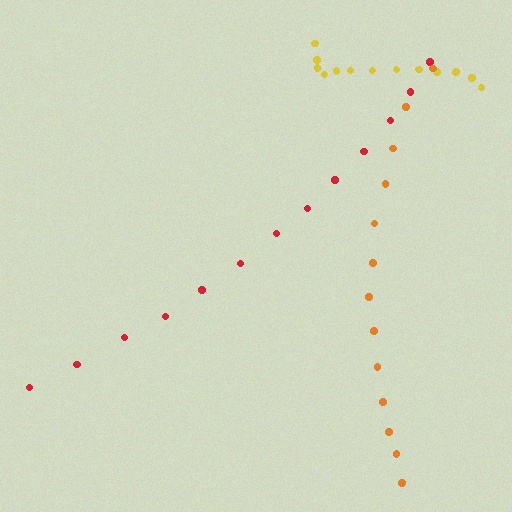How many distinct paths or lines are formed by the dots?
There are 3 distinct paths.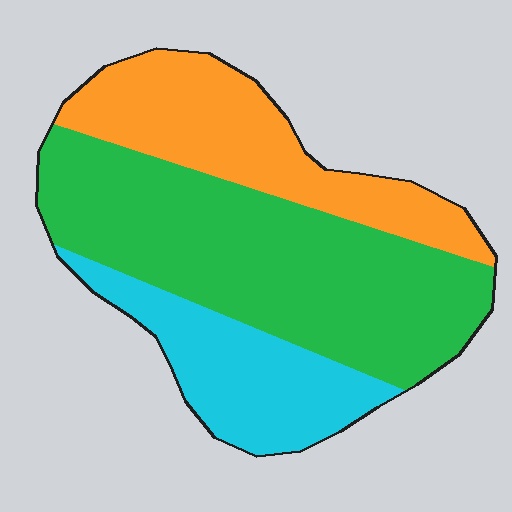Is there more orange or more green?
Green.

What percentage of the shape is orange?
Orange covers roughly 30% of the shape.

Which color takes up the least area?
Cyan, at roughly 20%.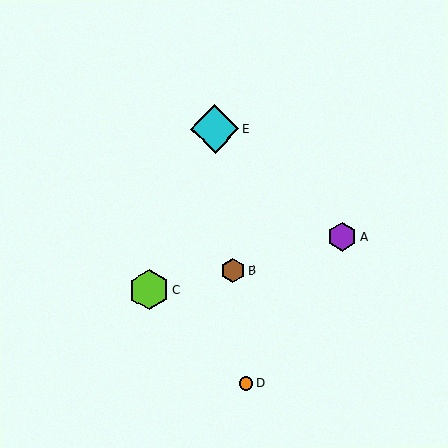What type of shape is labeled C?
Shape C is a lime hexagon.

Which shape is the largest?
The cyan diamond (labeled E) is the largest.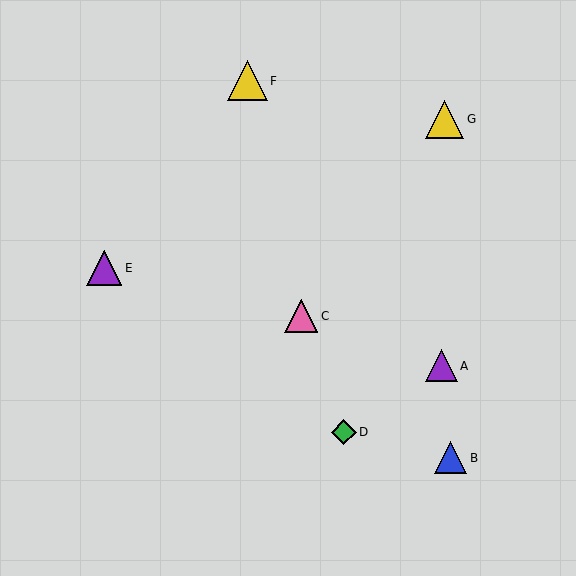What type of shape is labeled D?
Shape D is a green diamond.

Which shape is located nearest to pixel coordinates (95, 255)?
The purple triangle (labeled E) at (104, 268) is nearest to that location.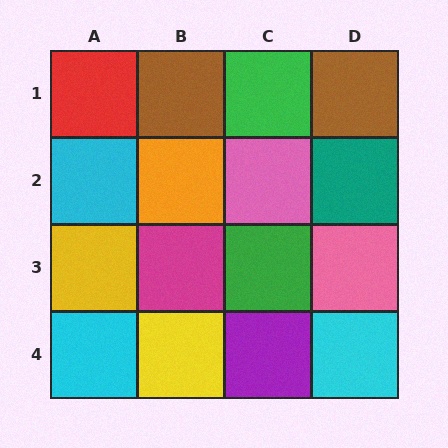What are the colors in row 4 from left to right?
Cyan, yellow, purple, cyan.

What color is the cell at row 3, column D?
Pink.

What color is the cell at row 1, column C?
Green.